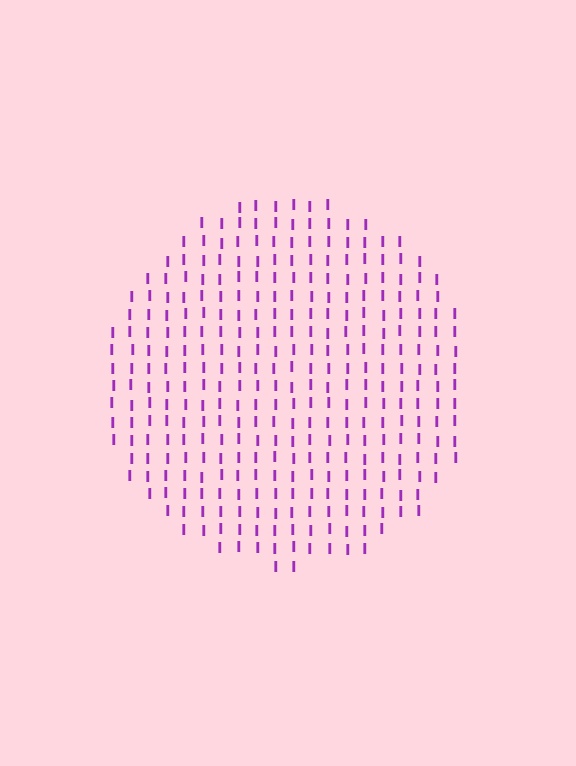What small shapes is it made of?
It is made of small letter I's.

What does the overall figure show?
The overall figure shows a circle.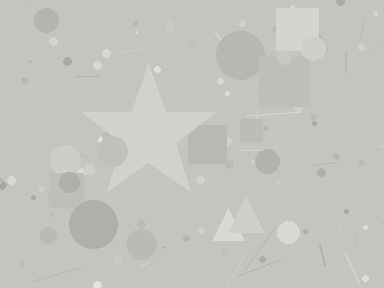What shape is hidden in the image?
A star is hidden in the image.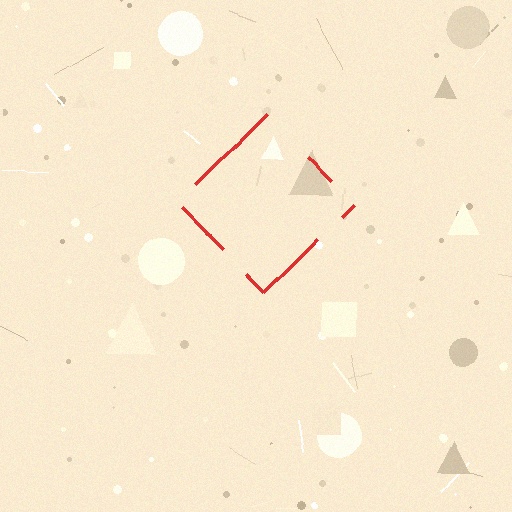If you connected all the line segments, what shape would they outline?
They would outline a diamond.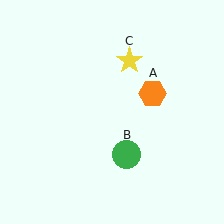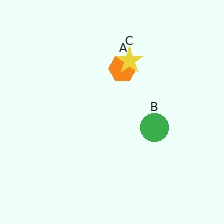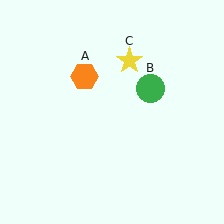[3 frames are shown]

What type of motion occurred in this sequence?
The orange hexagon (object A), green circle (object B) rotated counterclockwise around the center of the scene.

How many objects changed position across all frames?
2 objects changed position: orange hexagon (object A), green circle (object B).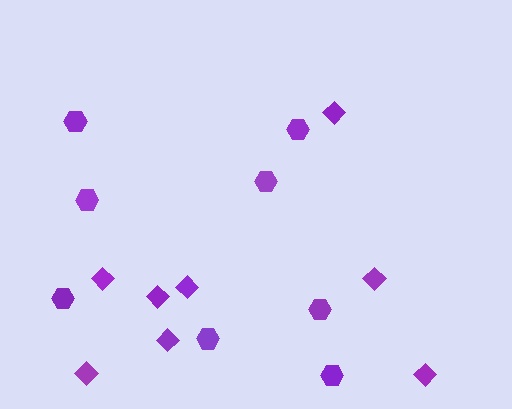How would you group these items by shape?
There are 2 groups: one group of diamonds (8) and one group of hexagons (8).